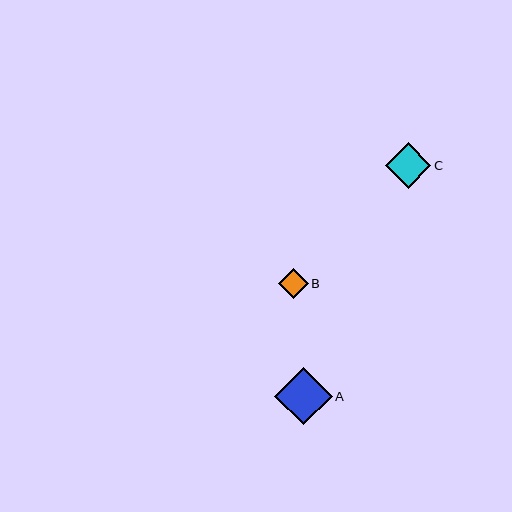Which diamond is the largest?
Diamond A is the largest with a size of approximately 57 pixels.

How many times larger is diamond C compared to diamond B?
Diamond C is approximately 1.5 times the size of diamond B.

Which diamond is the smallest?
Diamond B is the smallest with a size of approximately 30 pixels.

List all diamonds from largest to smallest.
From largest to smallest: A, C, B.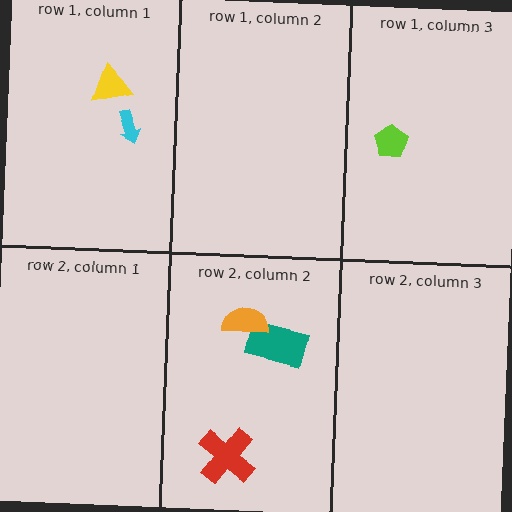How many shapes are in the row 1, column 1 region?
2.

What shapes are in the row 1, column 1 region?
The yellow triangle, the cyan arrow.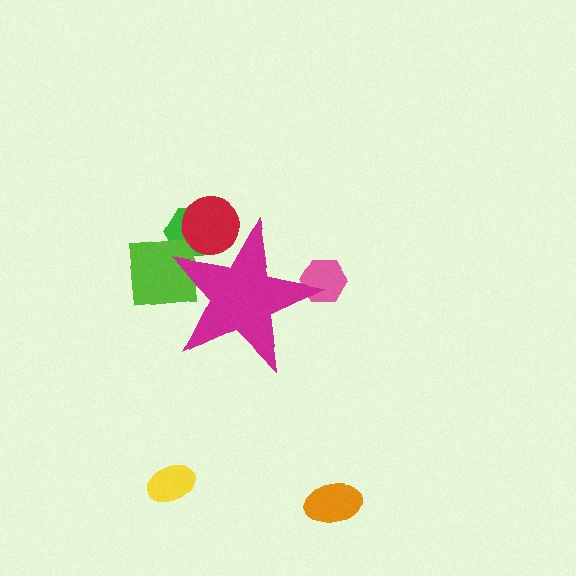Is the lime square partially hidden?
Yes, the lime square is partially hidden behind the magenta star.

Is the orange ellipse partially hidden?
No, the orange ellipse is fully visible.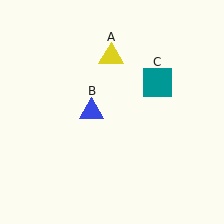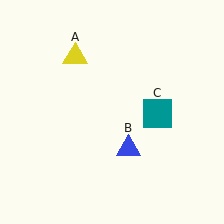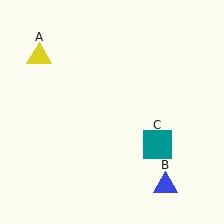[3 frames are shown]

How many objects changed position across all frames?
3 objects changed position: yellow triangle (object A), blue triangle (object B), teal square (object C).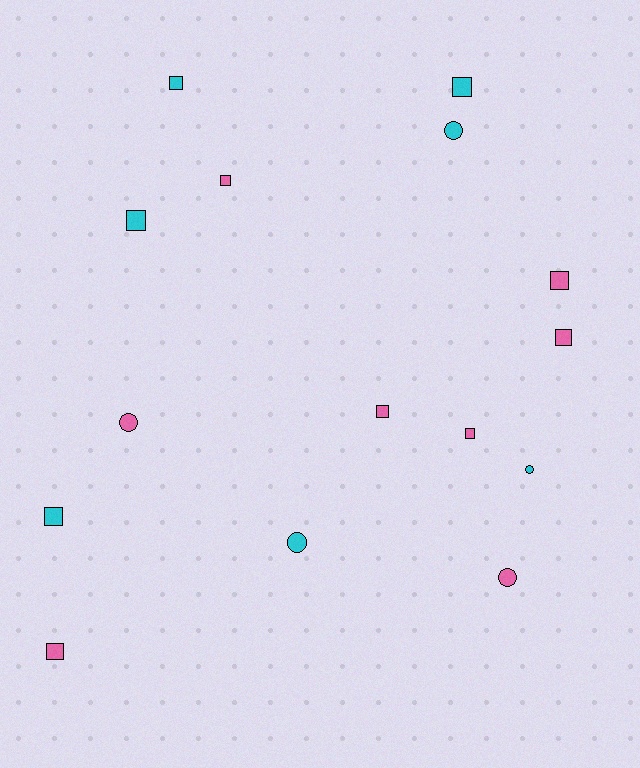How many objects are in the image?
There are 15 objects.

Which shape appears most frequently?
Square, with 10 objects.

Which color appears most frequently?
Pink, with 8 objects.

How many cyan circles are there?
There are 3 cyan circles.